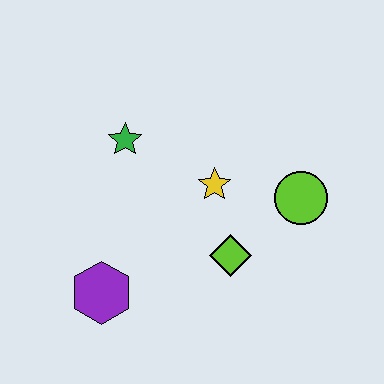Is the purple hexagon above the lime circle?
No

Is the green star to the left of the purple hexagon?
No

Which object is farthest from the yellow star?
The purple hexagon is farthest from the yellow star.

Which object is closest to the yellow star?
The lime diamond is closest to the yellow star.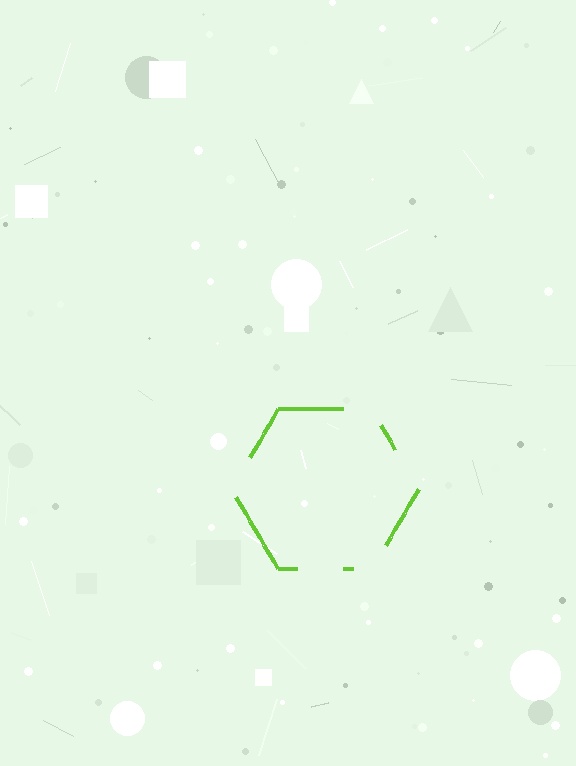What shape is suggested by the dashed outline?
The dashed outline suggests a hexagon.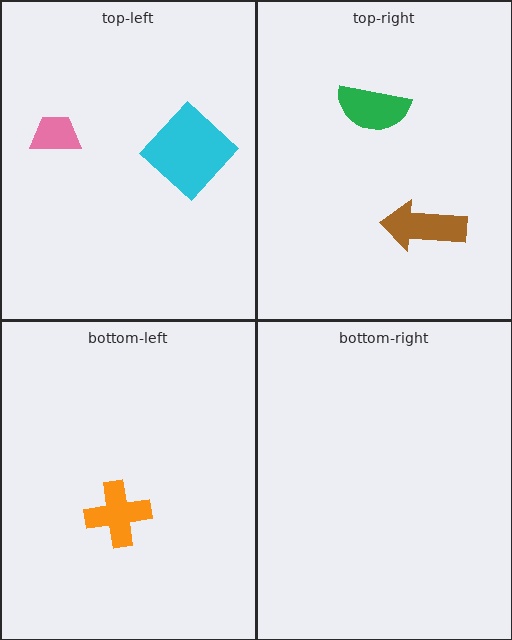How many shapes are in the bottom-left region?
1.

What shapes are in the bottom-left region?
The orange cross.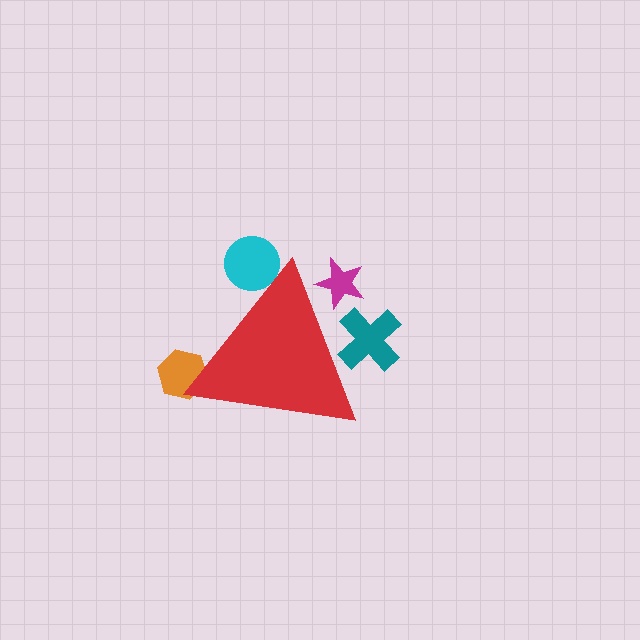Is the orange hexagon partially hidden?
Yes, the orange hexagon is partially hidden behind the red triangle.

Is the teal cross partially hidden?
Yes, the teal cross is partially hidden behind the red triangle.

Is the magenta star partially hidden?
Yes, the magenta star is partially hidden behind the red triangle.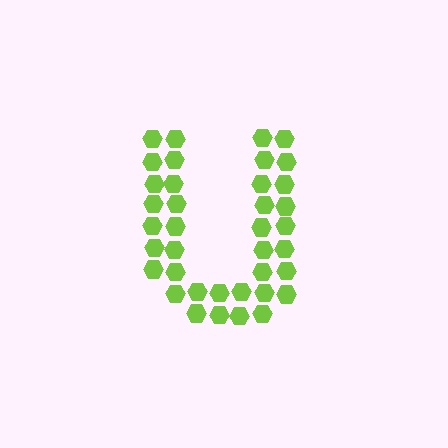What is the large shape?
The large shape is the letter U.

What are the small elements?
The small elements are hexagons.